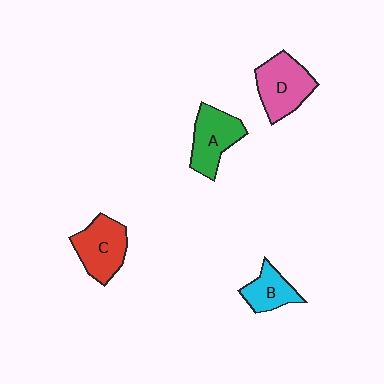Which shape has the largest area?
Shape D (pink).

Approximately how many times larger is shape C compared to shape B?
Approximately 1.5 times.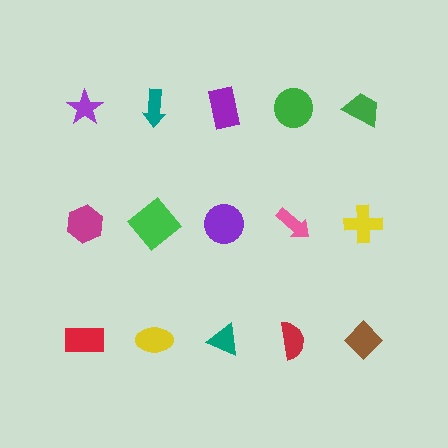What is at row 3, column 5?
A brown diamond.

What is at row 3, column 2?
A yellow ellipse.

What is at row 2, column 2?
A green diamond.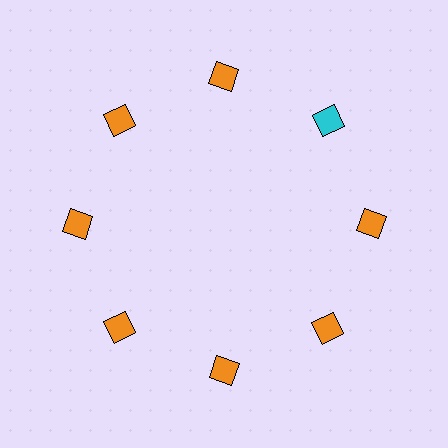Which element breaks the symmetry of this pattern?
The cyan diamond at roughly the 2 o'clock position breaks the symmetry. All other shapes are orange diamonds.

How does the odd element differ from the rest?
It has a different color: cyan instead of orange.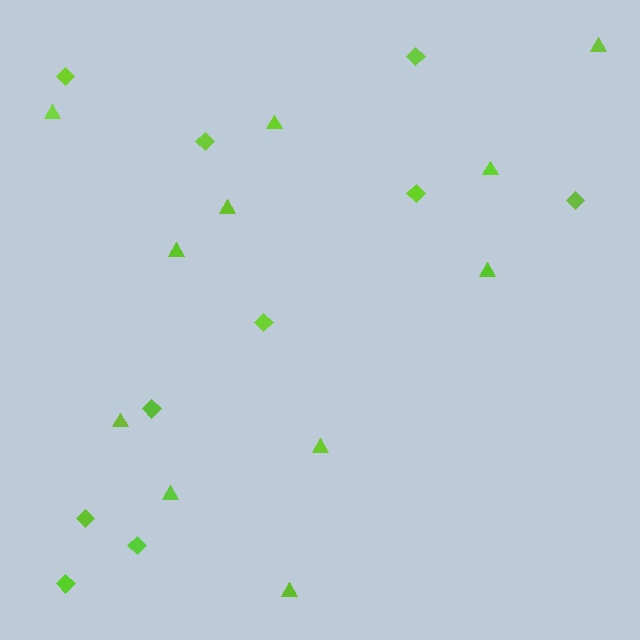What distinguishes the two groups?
There are 2 groups: one group of triangles (11) and one group of diamonds (10).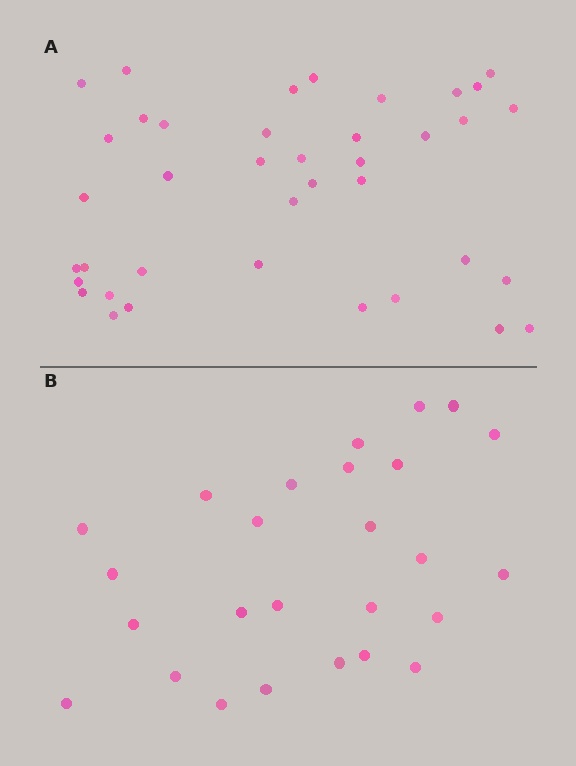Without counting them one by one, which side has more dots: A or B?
Region A (the top region) has more dots.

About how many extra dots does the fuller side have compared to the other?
Region A has approximately 15 more dots than region B.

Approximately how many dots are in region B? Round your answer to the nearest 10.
About 30 dots. (The exact count is 26, which rounds to 30.)